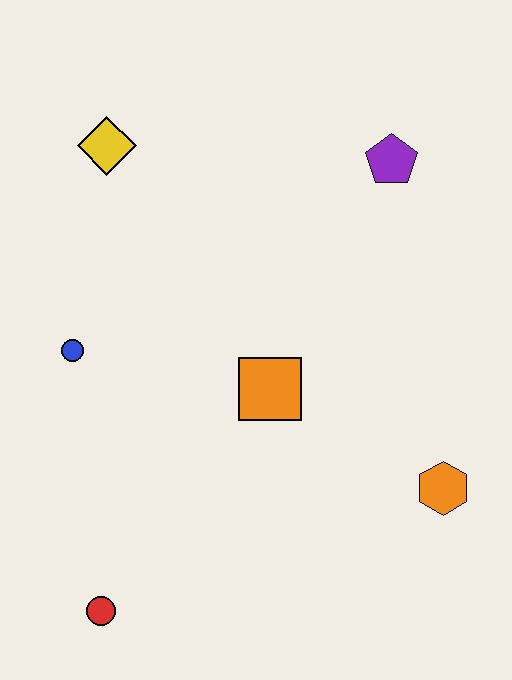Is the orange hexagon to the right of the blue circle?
Yes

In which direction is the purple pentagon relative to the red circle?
The purple pentagon is above the red circle.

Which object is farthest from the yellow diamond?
The orange hexagon is farthest from the yellow diamond.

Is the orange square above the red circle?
Yes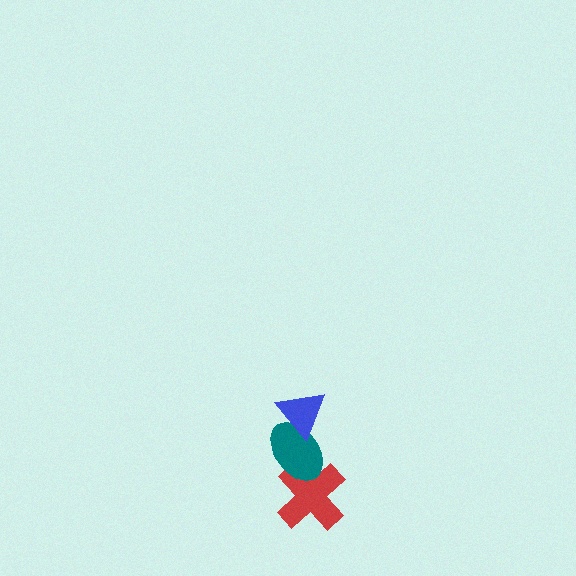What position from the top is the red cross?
The red cross is 3rd from the top.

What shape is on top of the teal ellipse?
The blue triangle is on top of the teal ellipse.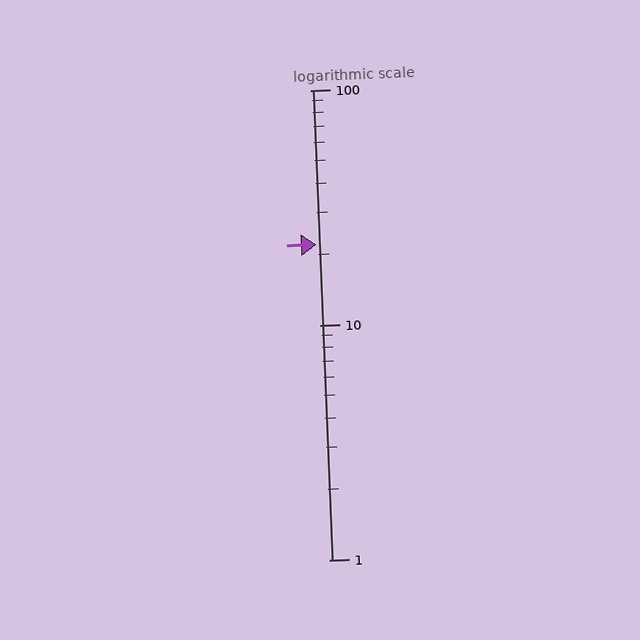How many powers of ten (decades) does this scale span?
The scale spans 2 decades, from 1 to 100.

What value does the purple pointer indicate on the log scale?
The pointer indicates approximately 22.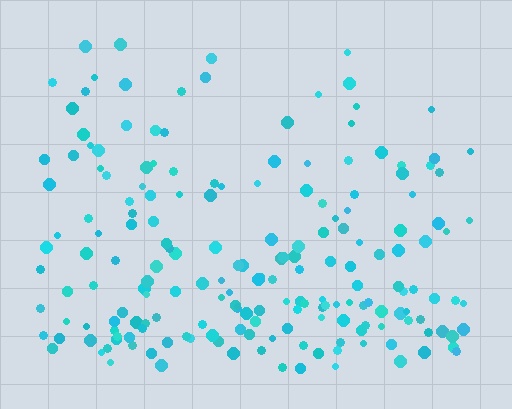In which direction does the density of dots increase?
From top to bottom, with the bottom side densest.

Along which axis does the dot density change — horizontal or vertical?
Vertical.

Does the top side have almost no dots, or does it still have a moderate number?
Still a moderate number, just noticeably fewer than the bottom.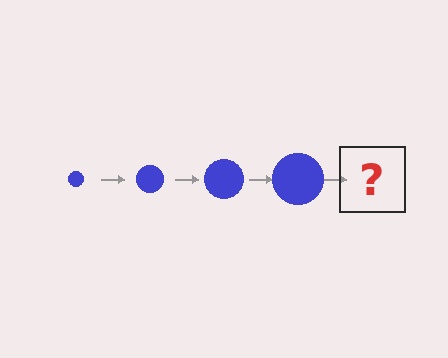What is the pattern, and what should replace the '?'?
The pattern is that the circle gets progressively larger each step. The '?' should be a blue circle, larger than the previous one.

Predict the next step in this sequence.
The next step is a blue circle, larger than the previous one.